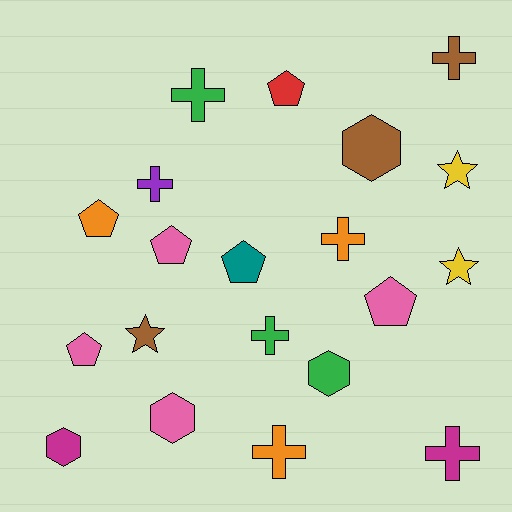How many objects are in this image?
There are 20 objects.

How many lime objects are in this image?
There are no lime objects.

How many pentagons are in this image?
There are 6 pentagons.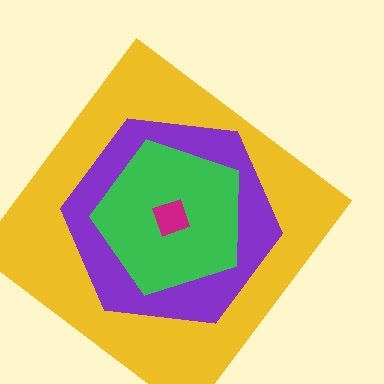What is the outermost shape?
The yellow diamond.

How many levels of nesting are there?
4.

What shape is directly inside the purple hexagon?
The green pentagon.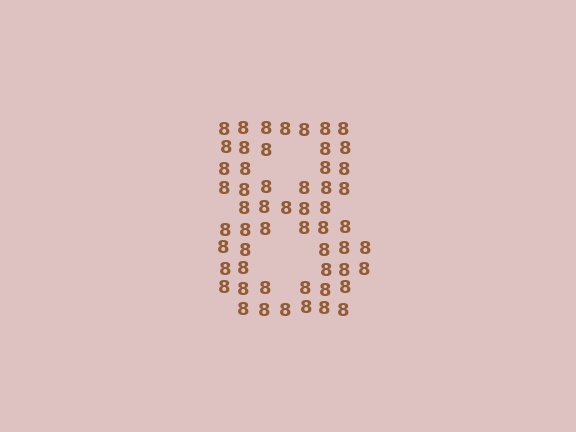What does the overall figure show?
The overall figure shows the digit 8.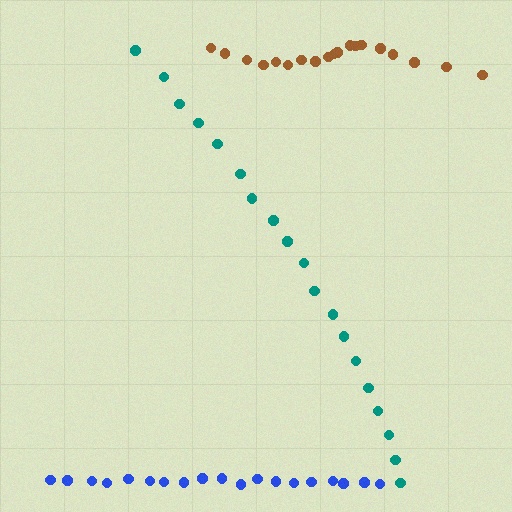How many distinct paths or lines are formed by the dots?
There are 3 distinct paths.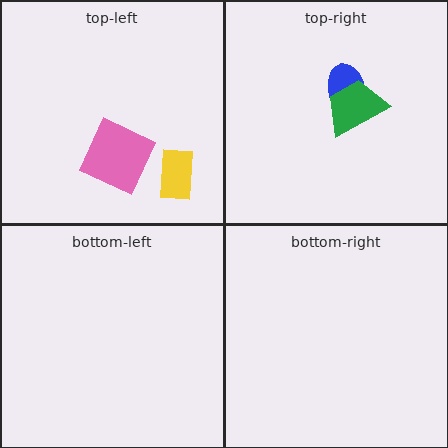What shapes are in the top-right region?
The blue ellipse, the green trapezoid.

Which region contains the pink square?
The top-left region.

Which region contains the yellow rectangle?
The top-left region.